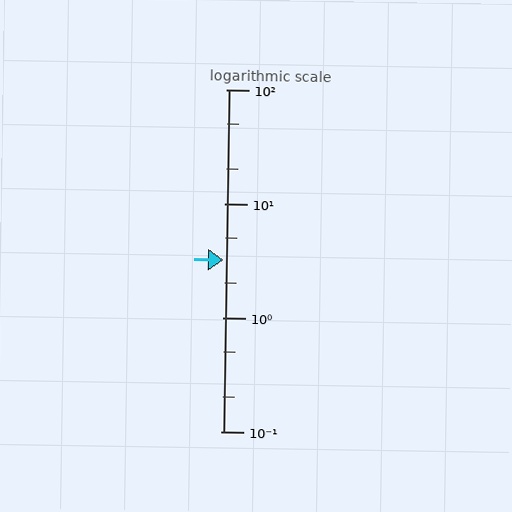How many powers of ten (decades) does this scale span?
The scale spans 3 decades, from 0.1 to 100.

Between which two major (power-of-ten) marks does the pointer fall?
The pointer is between 1 and 10.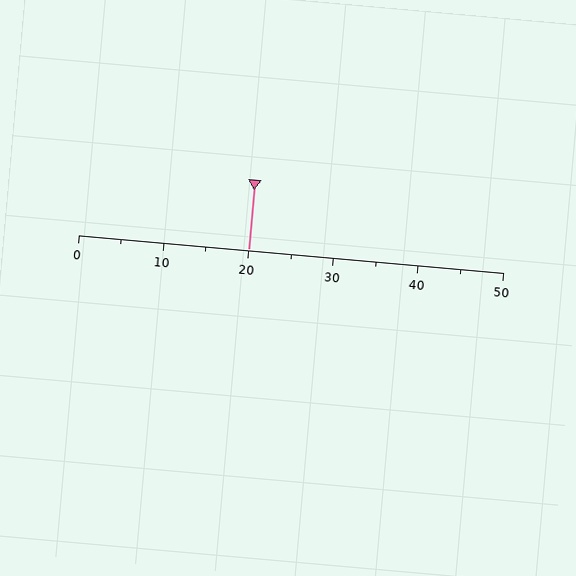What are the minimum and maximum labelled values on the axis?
The axis runs from 0 to 50.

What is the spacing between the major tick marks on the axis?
The major ticks are spaced 10 apart.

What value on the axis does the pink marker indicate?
The marker indicates approximately 20.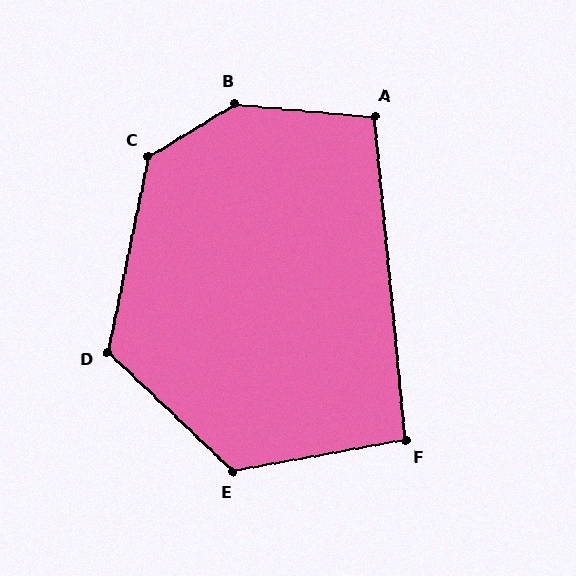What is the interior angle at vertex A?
Approximately 101 degrees (obtuse).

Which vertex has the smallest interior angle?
F, at approximately 95 degrees.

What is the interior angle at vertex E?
Approximately 126 degrees (obtuse).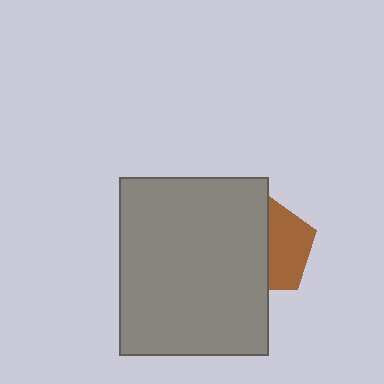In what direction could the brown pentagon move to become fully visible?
The brown pentagon could move right. That would shift it out from behind the gray rectangle entirely.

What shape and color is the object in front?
The object in front is a gray rectangle.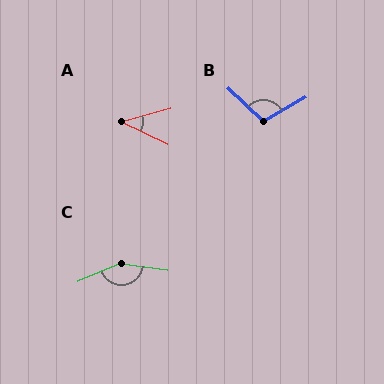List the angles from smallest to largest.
A (42°), B (106°), C (150°).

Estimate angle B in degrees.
Approximately 106 degrees.